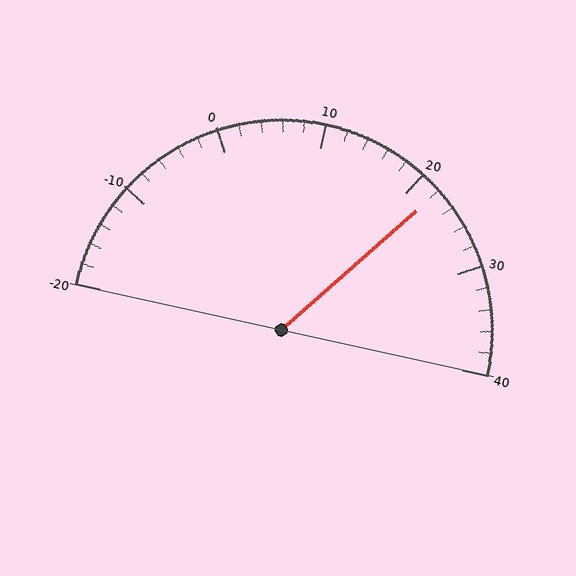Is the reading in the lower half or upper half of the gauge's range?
The reading is in the upper half of the range (-20 to 40).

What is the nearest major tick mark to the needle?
The nearest major tick mark is 20.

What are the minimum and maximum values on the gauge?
The gauge ranges from -20 to 40.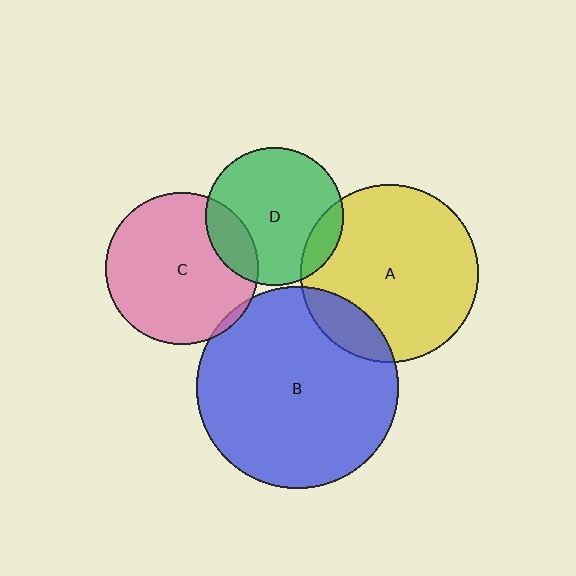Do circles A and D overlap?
Yes.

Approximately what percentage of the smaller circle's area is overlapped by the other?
Approximately 10%.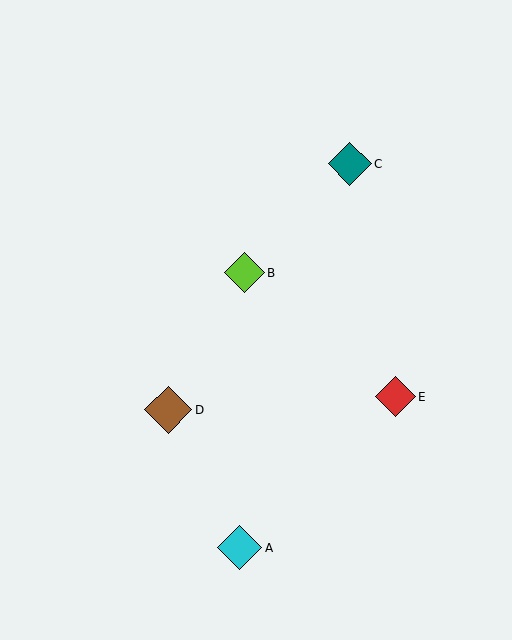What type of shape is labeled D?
Shape D is a brown diamond.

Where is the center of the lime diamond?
The center of the lime diamond is at (244, 273).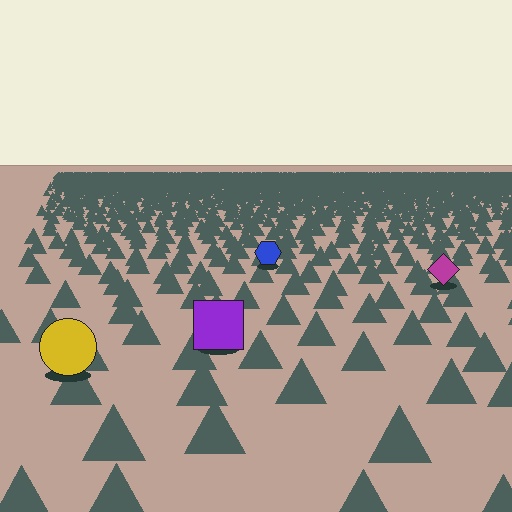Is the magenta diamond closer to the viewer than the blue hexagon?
Yes. The magenta diamond is closer — you can tell from the texture gradient: the ground texture is coarser near it.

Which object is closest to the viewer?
The yellow circle is closest. The texture marks near it are larger and more spread out.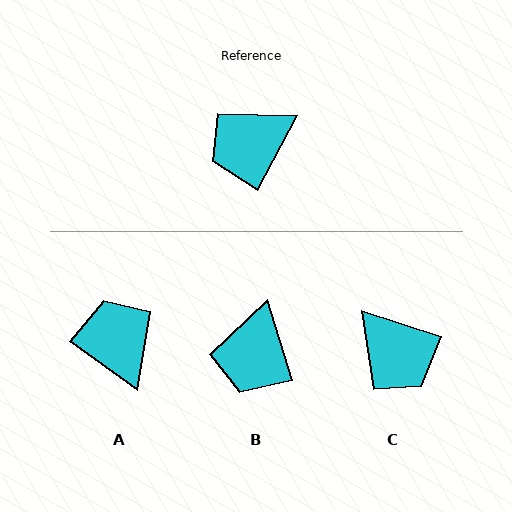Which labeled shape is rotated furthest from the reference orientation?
C, about 100 degrees away.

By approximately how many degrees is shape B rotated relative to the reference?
Approximately 45 degrees counter-clockwise.